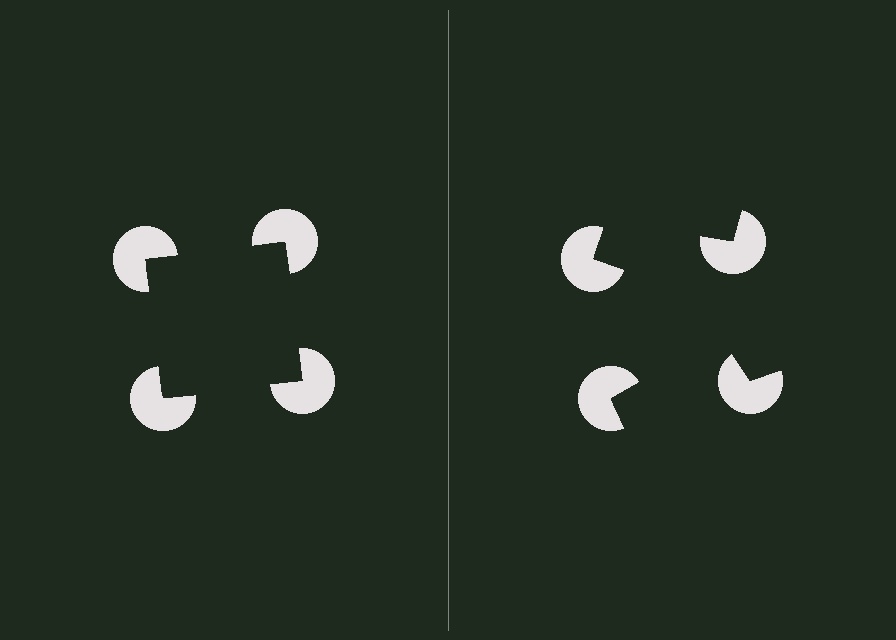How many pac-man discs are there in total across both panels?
8 — 4 on each side.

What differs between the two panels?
The pac-man discs are positioned identically on both sides; only the wedge orientations differ. On the left they align to a square; on the right they are misaligned.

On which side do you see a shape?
An illusory square appears on the left side. On the right side the wedge cuts are rotated, so no coherent shape forms.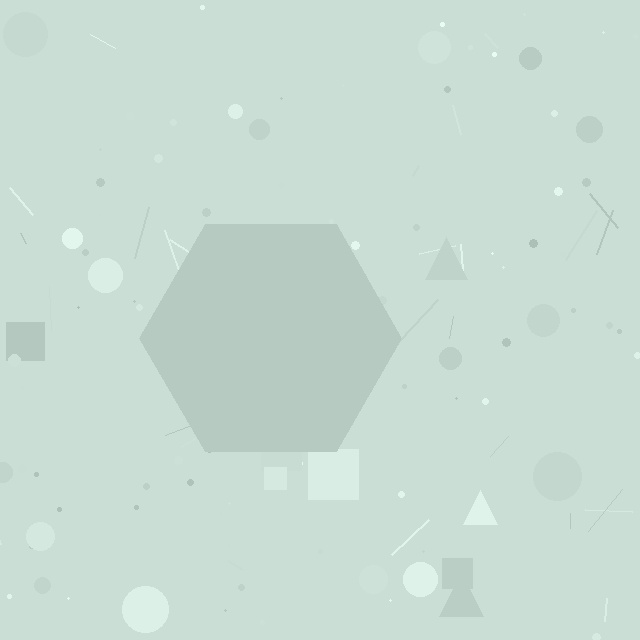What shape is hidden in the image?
A hexagon is hidden in the image.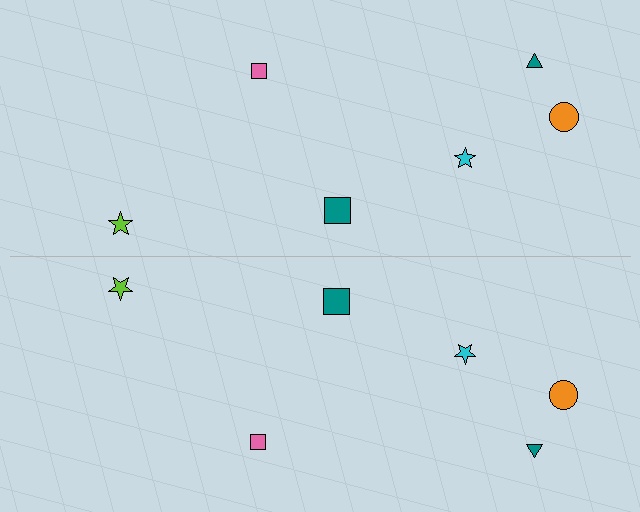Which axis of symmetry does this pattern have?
The pattern has a horizontal axis of symmetry running through the center of the image.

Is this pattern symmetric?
Yes, this pattern has bilateral (reflection) symmetry.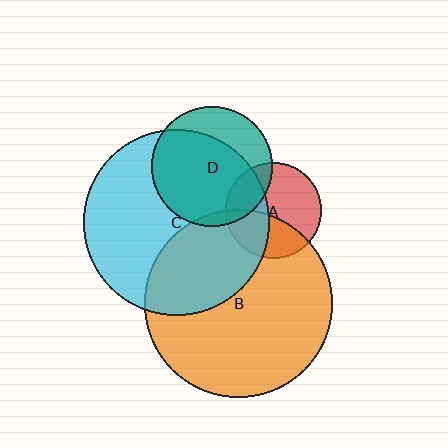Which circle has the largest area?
Circle B (orange).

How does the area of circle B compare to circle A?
Approximately 3.8 times.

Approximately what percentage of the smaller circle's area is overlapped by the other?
Approximately 40%.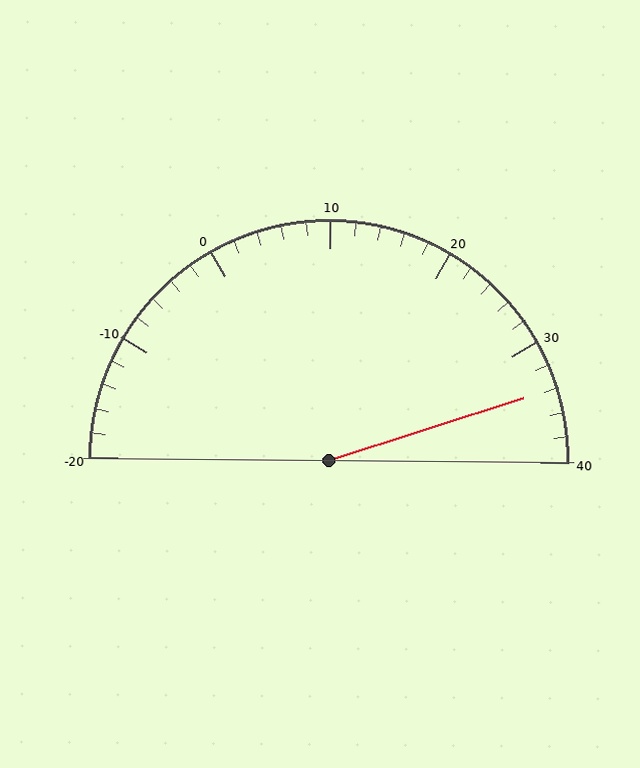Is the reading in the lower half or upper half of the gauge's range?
The reading is in the upper half of the range (-20 to 40).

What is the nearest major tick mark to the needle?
The nearest major tick mark is 30.